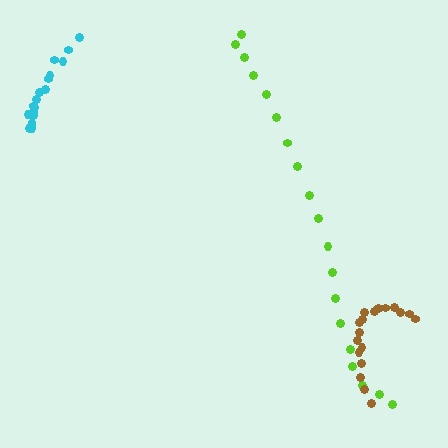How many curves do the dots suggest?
There are 3 distinct paths.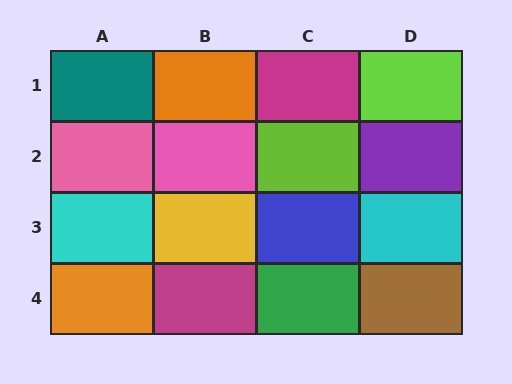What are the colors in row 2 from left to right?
Pink, pink, lime, purple.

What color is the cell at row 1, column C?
Magenta.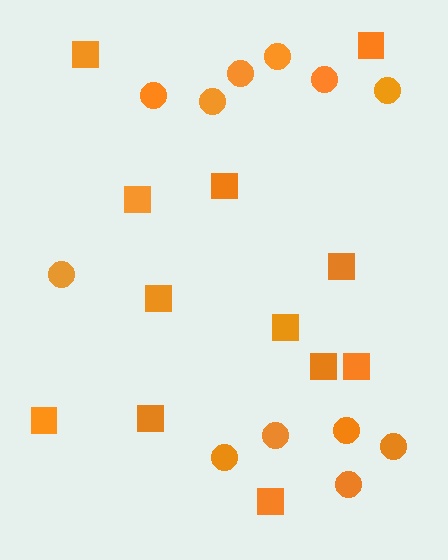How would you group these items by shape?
There are 2 groups: one group of circles (12) and one group of squares (12).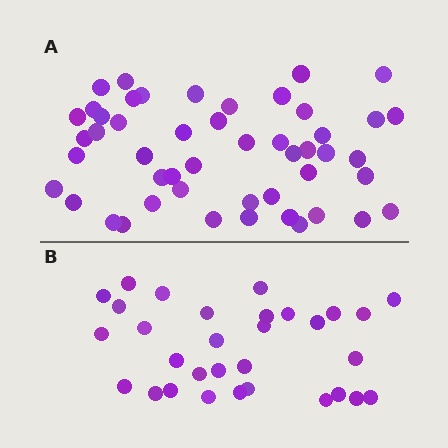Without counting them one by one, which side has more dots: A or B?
Region A (the top region) has more dots.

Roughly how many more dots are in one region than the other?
Region A has approximately 20 more dots than region B.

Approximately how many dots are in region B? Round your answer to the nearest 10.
About 30 dots. (The exact count is 31, which rounds to 30.)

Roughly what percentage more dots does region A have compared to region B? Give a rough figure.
About 60% more.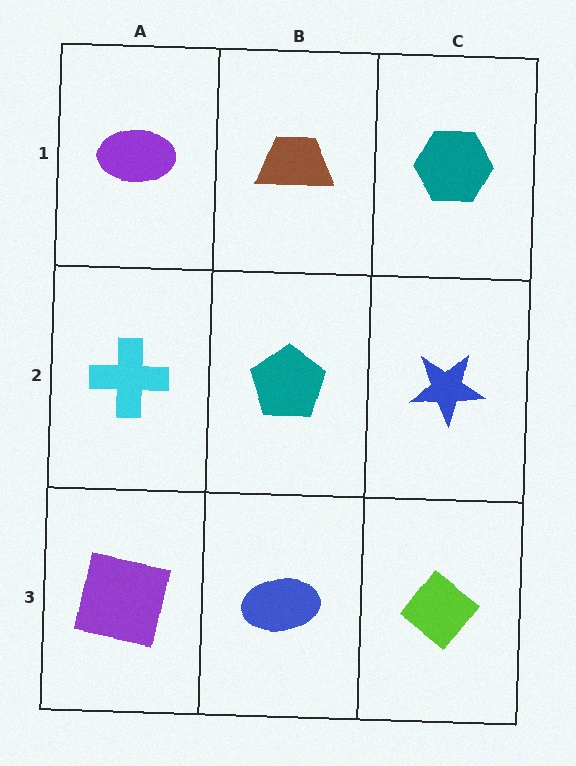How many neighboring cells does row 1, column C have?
2.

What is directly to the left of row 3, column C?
A blue ellipse.